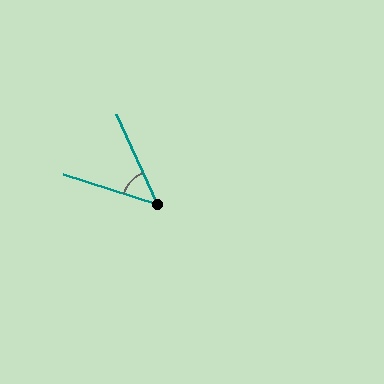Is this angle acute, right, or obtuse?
It is acute.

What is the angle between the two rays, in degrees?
Approximately 48 degrees.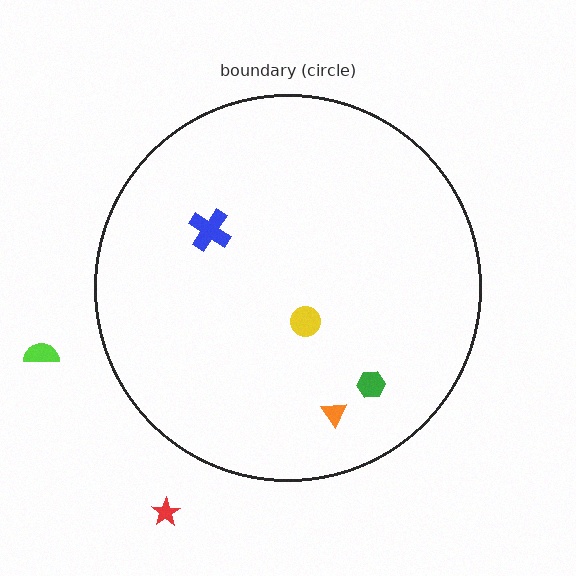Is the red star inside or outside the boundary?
Outside.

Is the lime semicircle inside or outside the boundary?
Outside.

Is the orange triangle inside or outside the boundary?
Inside.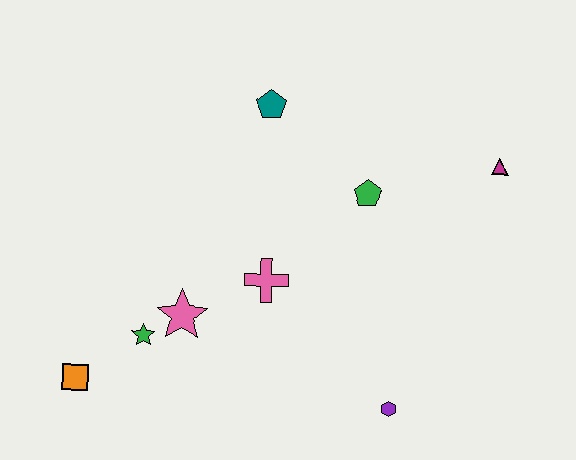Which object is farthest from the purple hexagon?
The teal pentagon is farthest from the purple hexagon.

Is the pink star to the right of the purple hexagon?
No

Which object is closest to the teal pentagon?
The green pentagon is closest to the teal pentagon.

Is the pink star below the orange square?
No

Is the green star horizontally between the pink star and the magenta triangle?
No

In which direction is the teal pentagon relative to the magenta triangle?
The teal pentagon is to the left of the magenta triangle.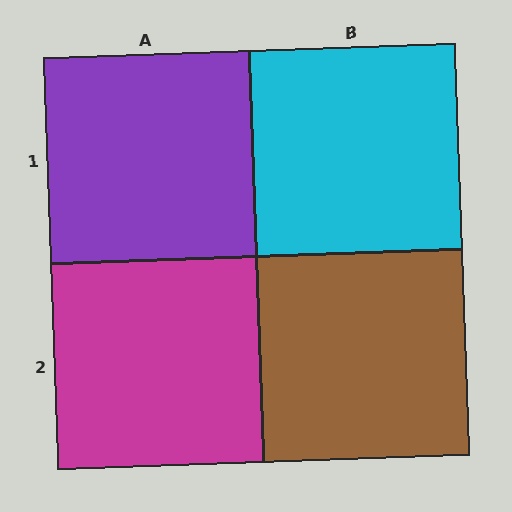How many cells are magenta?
1 cell is magenta.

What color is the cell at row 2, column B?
Brown.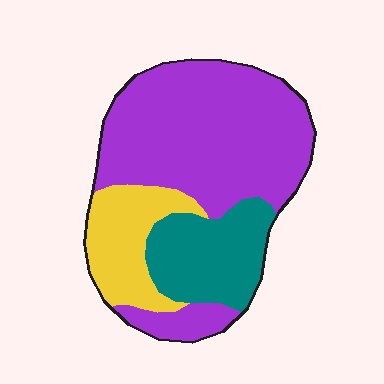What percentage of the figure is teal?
Teal covers 22% of the figure.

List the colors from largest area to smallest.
From largest to smallest: purple, teal, yellow.